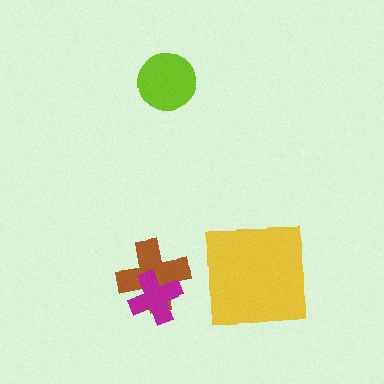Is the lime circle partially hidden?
No, no other shape covers it.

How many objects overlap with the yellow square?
0 objects overlap with the yellow square.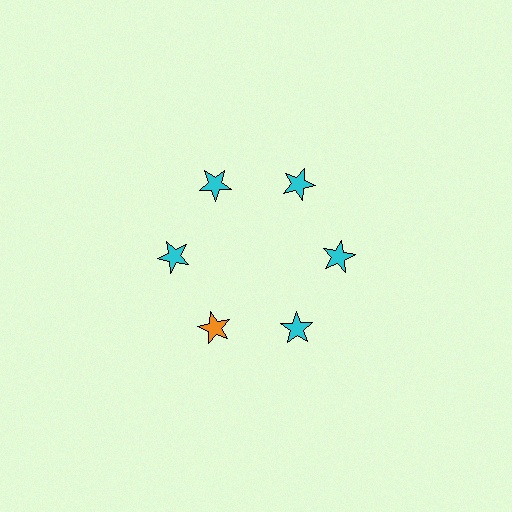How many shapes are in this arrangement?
There are 6 shapes arranged in a ring pattern.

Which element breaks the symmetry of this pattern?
The orange star at roughly the 7 o'clock position breaks the symmetry. All other shapes are cyan stars.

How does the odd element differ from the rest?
It has a different color: orange instead of cyan.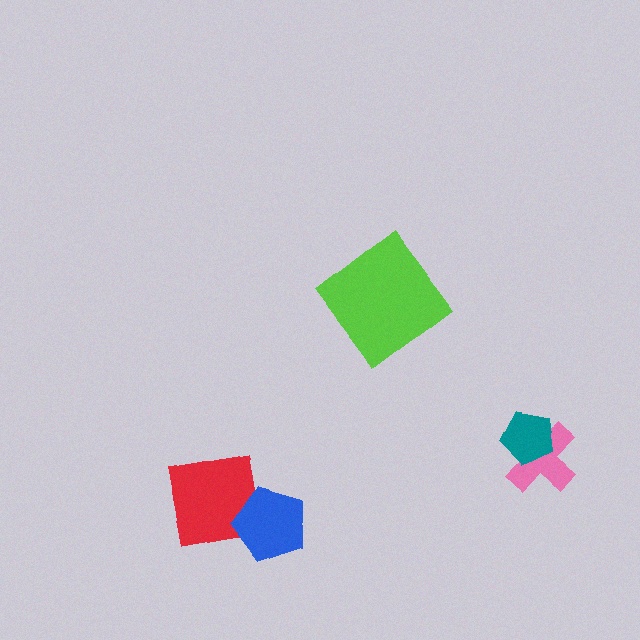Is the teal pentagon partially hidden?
No, no other shape covers it.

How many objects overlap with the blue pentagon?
1 object overlaps with the blue pentagon.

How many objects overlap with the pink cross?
1 object overlaps with the pink cross.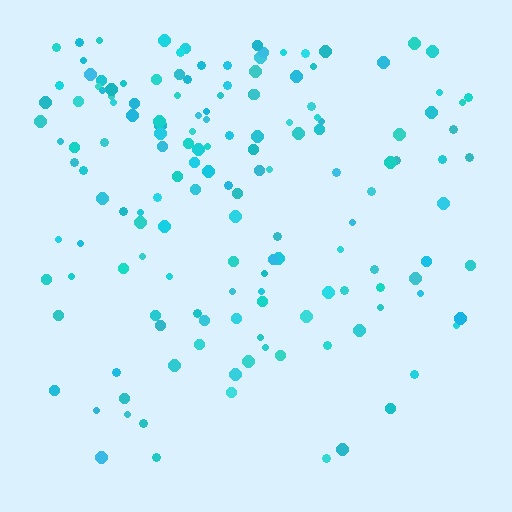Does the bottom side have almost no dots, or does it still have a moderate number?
Still a moderate number, just noticeably fewer than the top.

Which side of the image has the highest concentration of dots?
The top.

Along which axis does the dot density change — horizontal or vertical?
Vertical.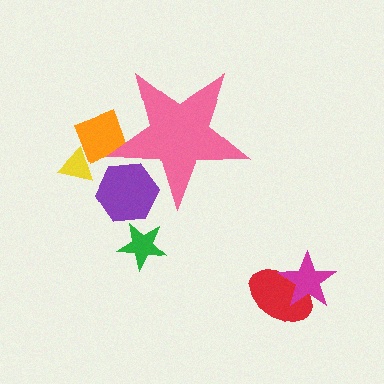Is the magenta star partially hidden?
No, the magenta star is fully visible.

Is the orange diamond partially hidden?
Yes, the orange diamond is partially hidden behind the pink star.